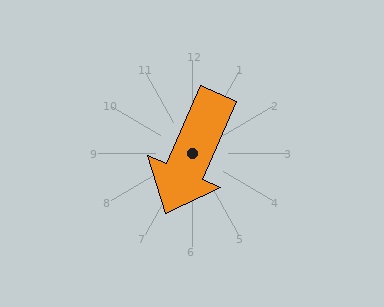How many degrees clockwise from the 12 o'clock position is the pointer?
Approximately 204 degrees.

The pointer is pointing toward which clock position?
Roughly 7 o'clock.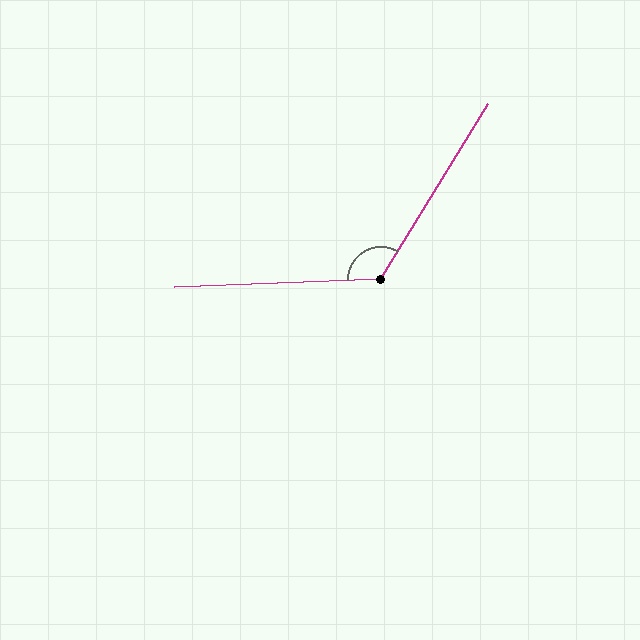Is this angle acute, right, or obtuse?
It is obtuse.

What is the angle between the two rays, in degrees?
Approximately 124 degrees.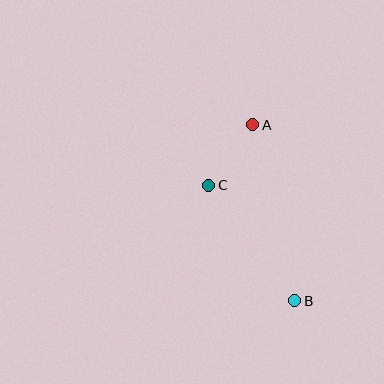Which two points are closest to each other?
Points A and C are closest to each other.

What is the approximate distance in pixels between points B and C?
The distance between B and C is approximately 144 pixels.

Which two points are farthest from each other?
Points A and B are farthest from each other.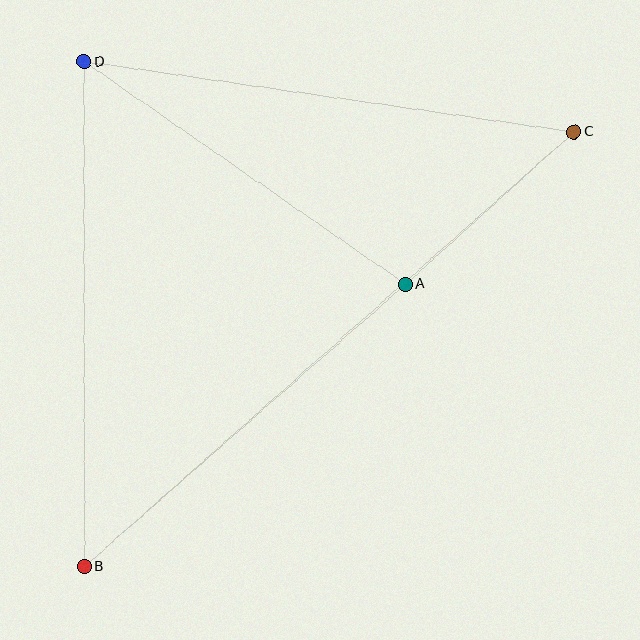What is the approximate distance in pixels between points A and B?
The distance between A and B is approximately 428 pixels.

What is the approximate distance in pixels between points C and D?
The distance between C and D is approximately 495 pixels.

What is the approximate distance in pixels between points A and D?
The distance between A and D is approximately 391 pixels.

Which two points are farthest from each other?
Points B and C are farthest from each other.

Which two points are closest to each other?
Points A and C are closest to each other.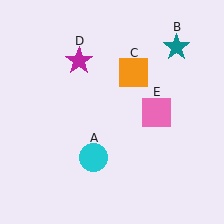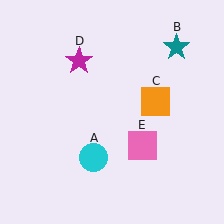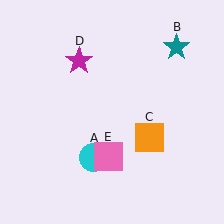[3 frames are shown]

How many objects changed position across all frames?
2 objects changed position: orange square (object C), pink square (object E).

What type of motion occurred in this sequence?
The orange square (object C), pink square (object E) rotated clockwise around the center of the scene.